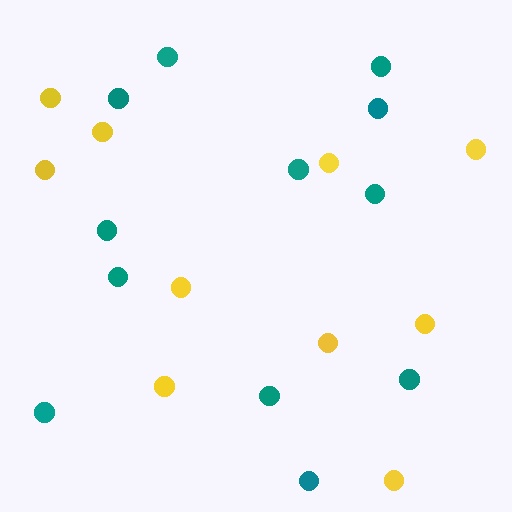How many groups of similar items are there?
There are 2 groups: one group of teal circles (12) and one group of yellow circles (10).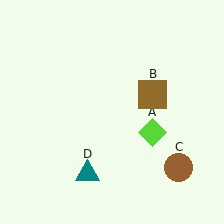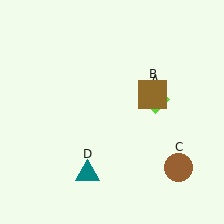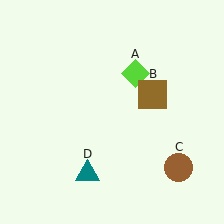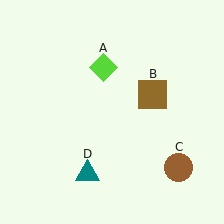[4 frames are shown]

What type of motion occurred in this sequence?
The lime diamond (object A) rotated counterclockwise around the center of the scene.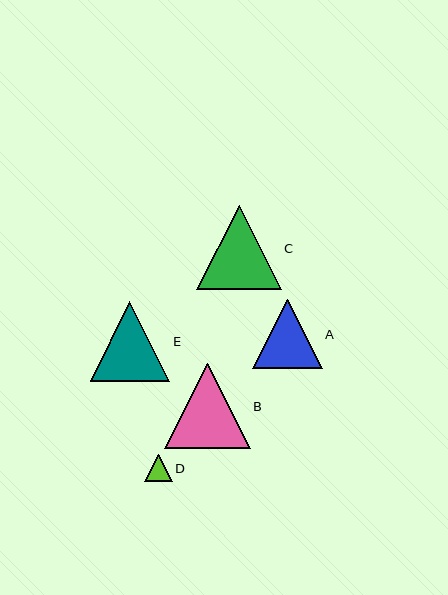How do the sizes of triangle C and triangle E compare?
Triangle C and triangle E are approximately the same size.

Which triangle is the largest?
Triangle B is the largest with a size of approximately 86 pixels.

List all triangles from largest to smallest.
From largest to smallest: B, C, E, A, D.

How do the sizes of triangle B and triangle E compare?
Triangle B and triangle E are approximately the same size.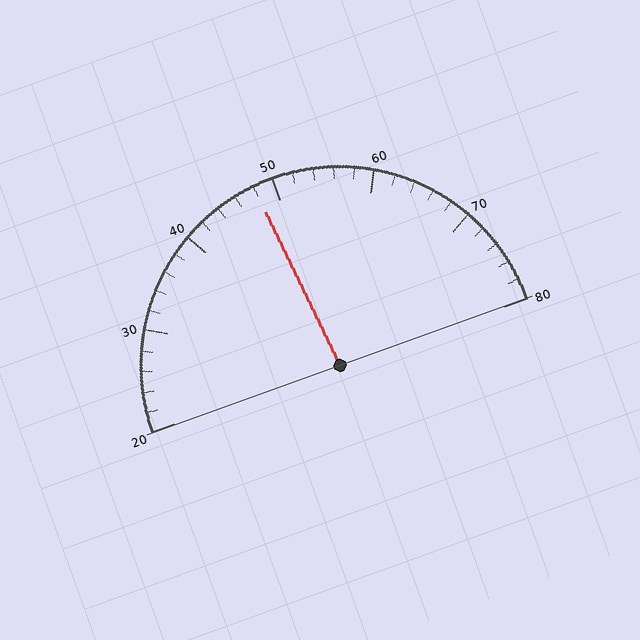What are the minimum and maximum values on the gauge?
The gauge ranges from 20 to 80.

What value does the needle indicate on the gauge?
The needle indicates approximately 48.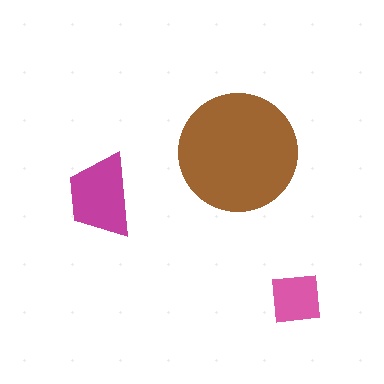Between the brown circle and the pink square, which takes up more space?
The brown circle.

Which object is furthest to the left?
The magenta trapezoid is leftmost.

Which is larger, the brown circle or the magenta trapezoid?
The brown circle.